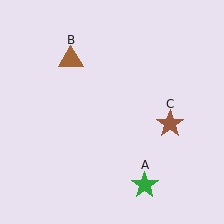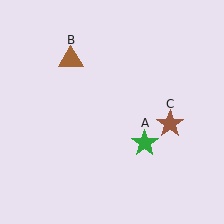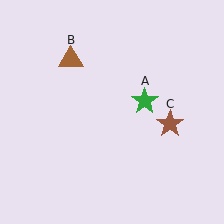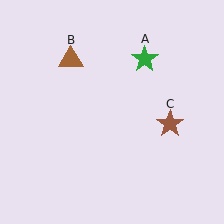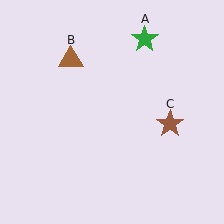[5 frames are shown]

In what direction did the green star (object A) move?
The green star (object A) moved up.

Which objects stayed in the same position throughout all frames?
Brown triangle (object B) and brown star (object C) remained stationary.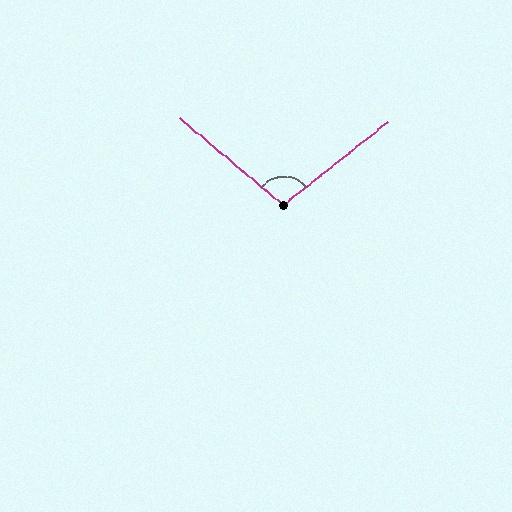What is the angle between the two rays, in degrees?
Approximately 101 degrees.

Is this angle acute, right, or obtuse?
It is obtuse.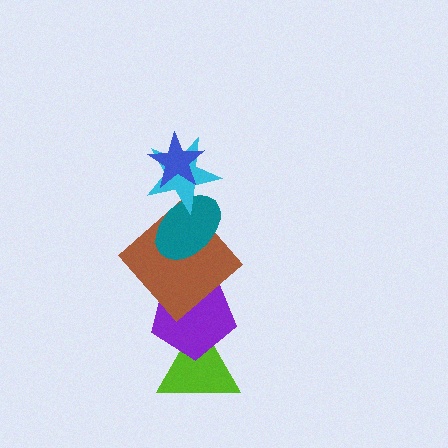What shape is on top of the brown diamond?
The teal ellipse is on top of the brown diamond.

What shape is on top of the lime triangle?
The purple pentagon is on top of the lime triangle.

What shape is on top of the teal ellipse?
The cyan star is on top of the teal ellipse.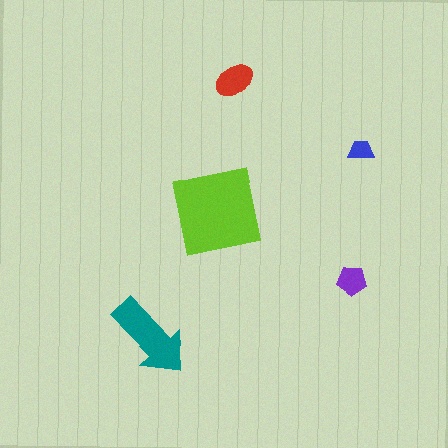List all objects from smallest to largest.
The blue trapezoid, the purple pentagon, the red ellipse, the teal arrow, the lime square.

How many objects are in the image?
There are 5 objects in the image.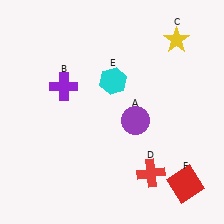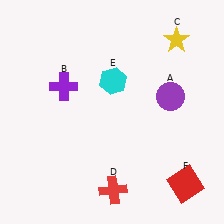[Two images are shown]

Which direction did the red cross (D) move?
The red cross (D) moved left.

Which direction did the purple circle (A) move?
The purple circle (A) moved right.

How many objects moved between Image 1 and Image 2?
2 objects moved between the two images.